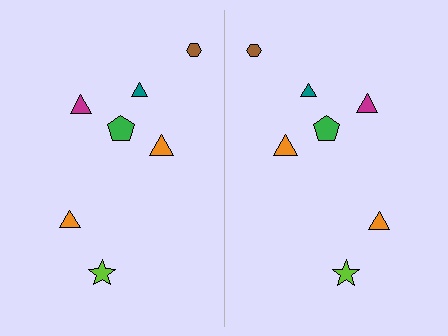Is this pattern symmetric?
Yes, this pattern has bilateral (reflection) symmetry.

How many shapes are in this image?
There are 14 shapes in this image.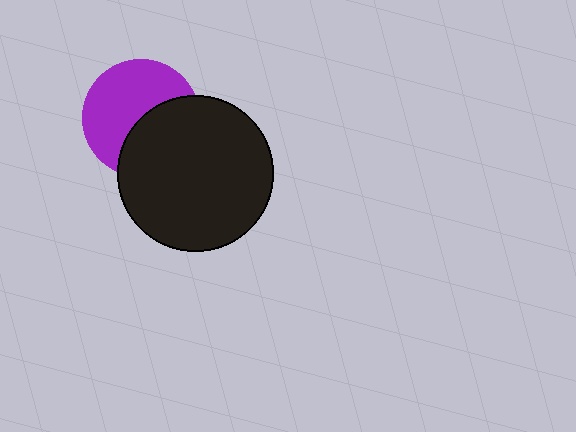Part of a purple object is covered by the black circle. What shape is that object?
It is a circle.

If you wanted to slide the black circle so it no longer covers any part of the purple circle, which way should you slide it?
Slide it toward the lower-right — that is the most direct way to separate the two shapes.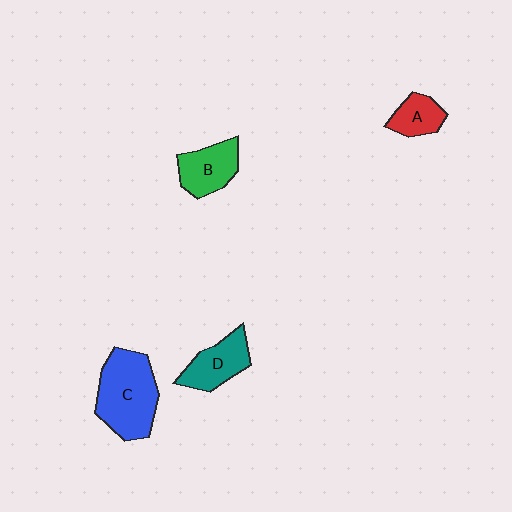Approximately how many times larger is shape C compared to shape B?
Approximately 1.7 times.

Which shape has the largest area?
Shape C (blue).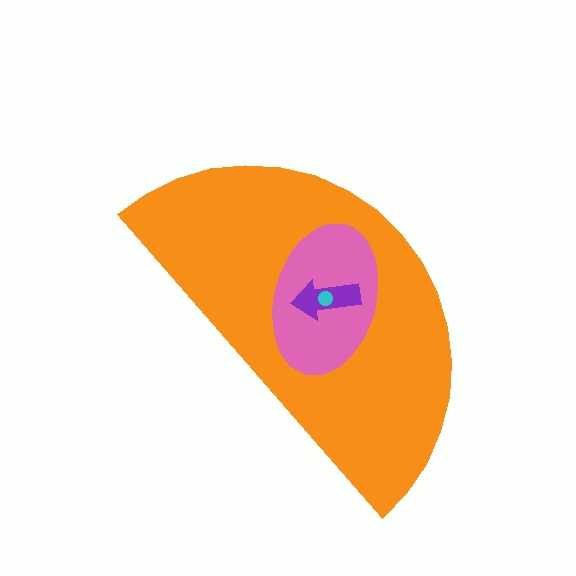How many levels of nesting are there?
4.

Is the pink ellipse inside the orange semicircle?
Yes.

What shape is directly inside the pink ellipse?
The purple arrow.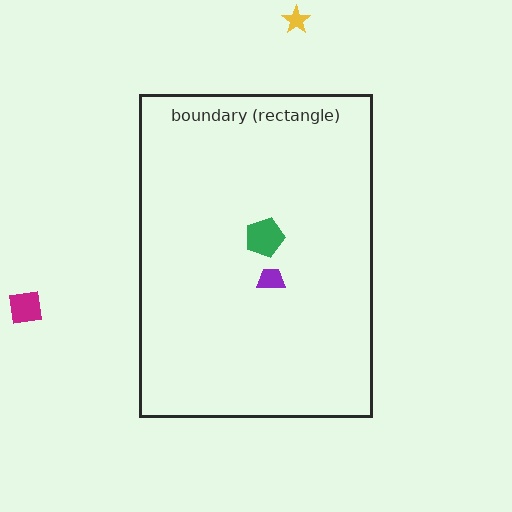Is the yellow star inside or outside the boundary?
Outside.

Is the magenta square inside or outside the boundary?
Outside.